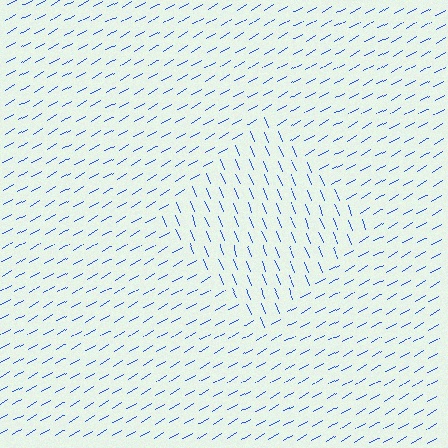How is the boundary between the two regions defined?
The boundary is defined purely by a change in line orientation (approximately 82 degrees difference). All lines are the same color and thickness.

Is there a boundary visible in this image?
Yes, there is a texture boundary formed by a change in line orientation.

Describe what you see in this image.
The image is filled with small blue line segments. A diamond region in the image has lines oriented differently from the surrounding lines, creating a visible texture boundary.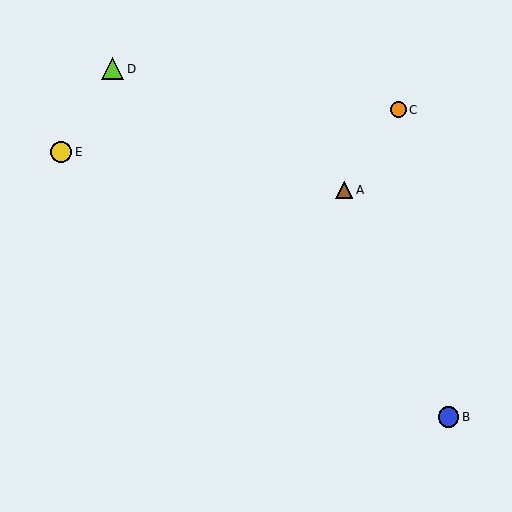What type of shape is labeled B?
Shape B is a blue circle.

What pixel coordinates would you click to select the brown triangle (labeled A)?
Click at (344, 190) to select the brown triangle A.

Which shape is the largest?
The lime triangle (labeled D) is the largest.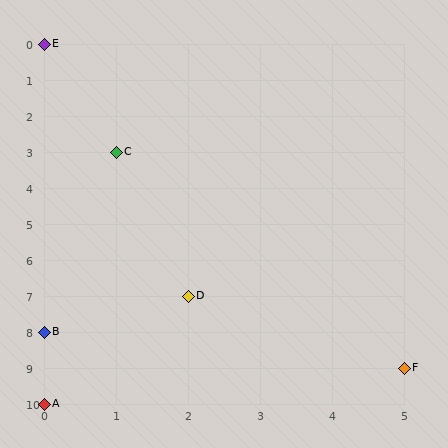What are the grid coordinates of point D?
Point D is at grid coordinates (2, 7).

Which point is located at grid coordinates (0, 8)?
Point B is at (0, 8).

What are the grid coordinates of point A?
Point A is at grid coordinates (0, 10).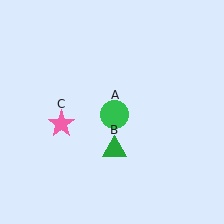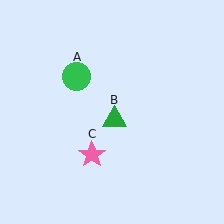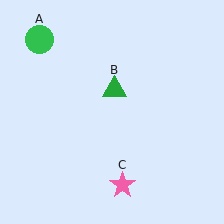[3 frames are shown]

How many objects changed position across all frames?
3 objects changed position: green circle (object A), green triangle (object B), pink star (object C).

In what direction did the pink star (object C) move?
The pink star (object C) moved down and to the right.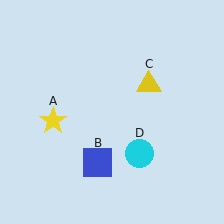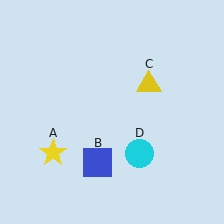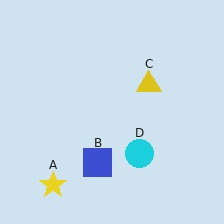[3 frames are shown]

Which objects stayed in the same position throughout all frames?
Blue square (object B) and yellow triangle (object C) and cyan circle (object D) remained stationary.